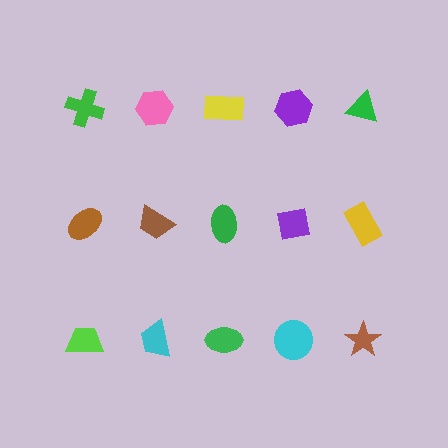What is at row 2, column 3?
A green ellipse.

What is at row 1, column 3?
A yellow rectangle.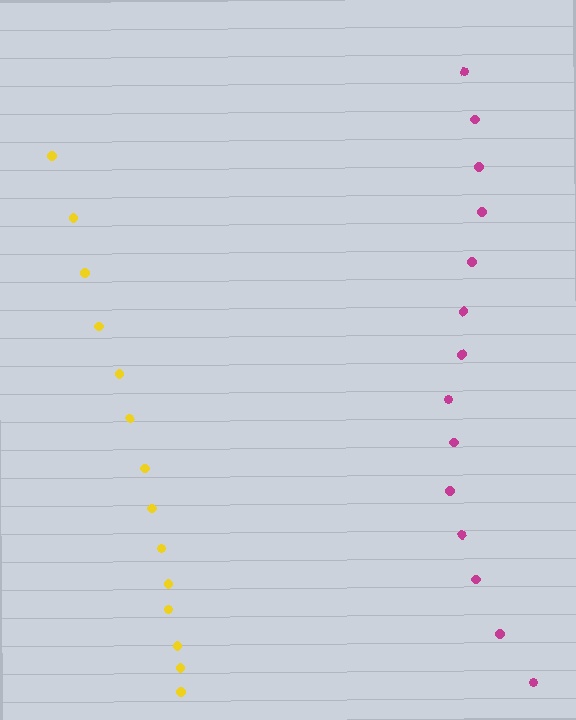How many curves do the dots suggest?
There are 2 distinct paths.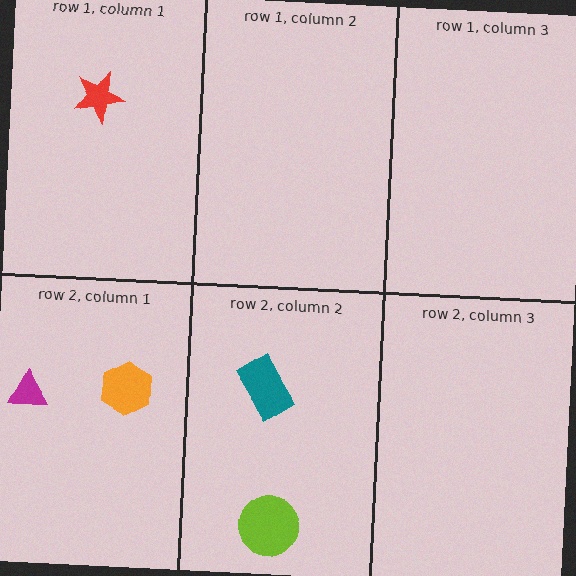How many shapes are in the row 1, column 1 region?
1.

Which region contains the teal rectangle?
The row 2, column 2 region.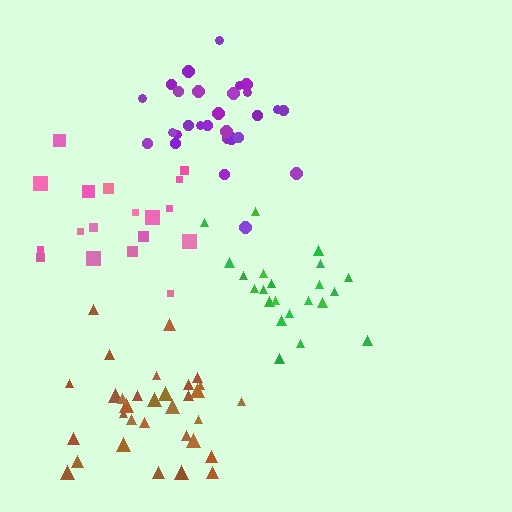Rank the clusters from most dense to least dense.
purple, brown, green, pink.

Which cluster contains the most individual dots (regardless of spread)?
Brown (32).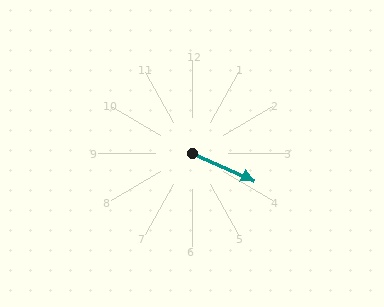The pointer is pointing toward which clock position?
Roughly 4 o'clock.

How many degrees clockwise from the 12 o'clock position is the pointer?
Approximately 114 degrees.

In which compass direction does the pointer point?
Southeast.